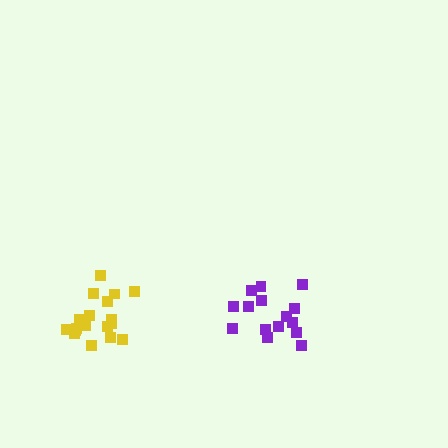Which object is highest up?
The yellow cluster is topmost.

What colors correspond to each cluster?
The clusters are colored: purple, yellow.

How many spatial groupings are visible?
There are 2 spatial groupings.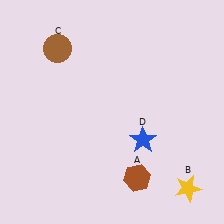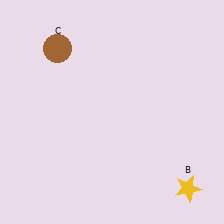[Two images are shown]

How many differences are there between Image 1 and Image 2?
There are 2 differences between the two images.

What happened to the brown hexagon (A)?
The brown hexagon (A) was removed in Image 2. It was in the bottom-right area of Image 1.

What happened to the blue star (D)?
The blue star (D) was removed in Image 2. It was in the bottom-right area of Image 1.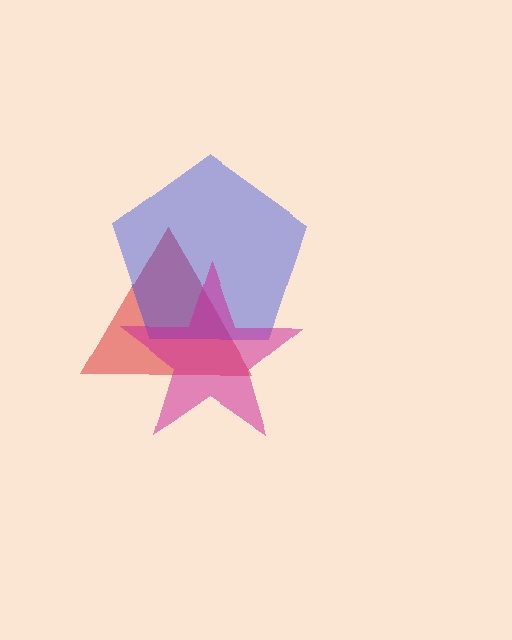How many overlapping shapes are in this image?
There are 3 overlapping shapes in the image.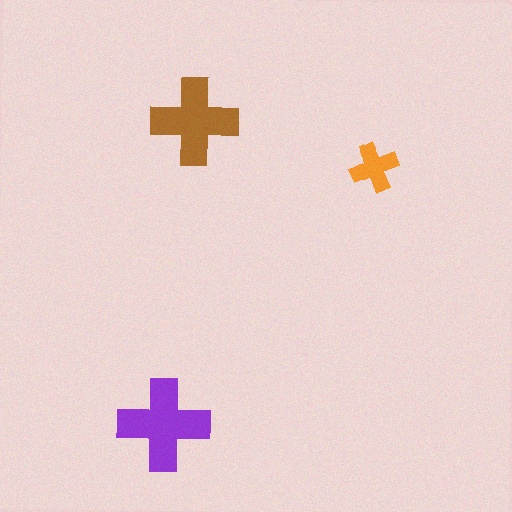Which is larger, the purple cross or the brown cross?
The purple one.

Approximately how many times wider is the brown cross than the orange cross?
About 2 times wider.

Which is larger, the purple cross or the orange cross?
The purple one.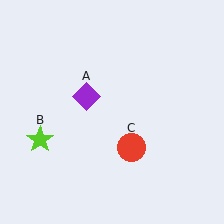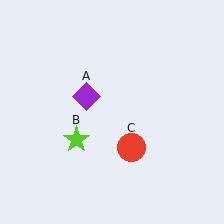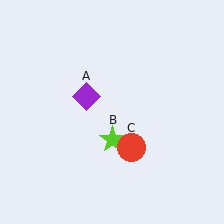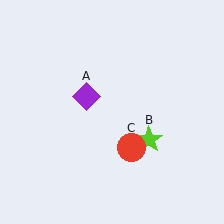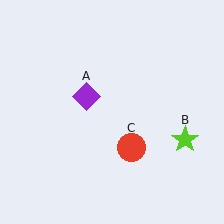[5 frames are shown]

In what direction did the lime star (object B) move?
The lime star (object B) moved right.